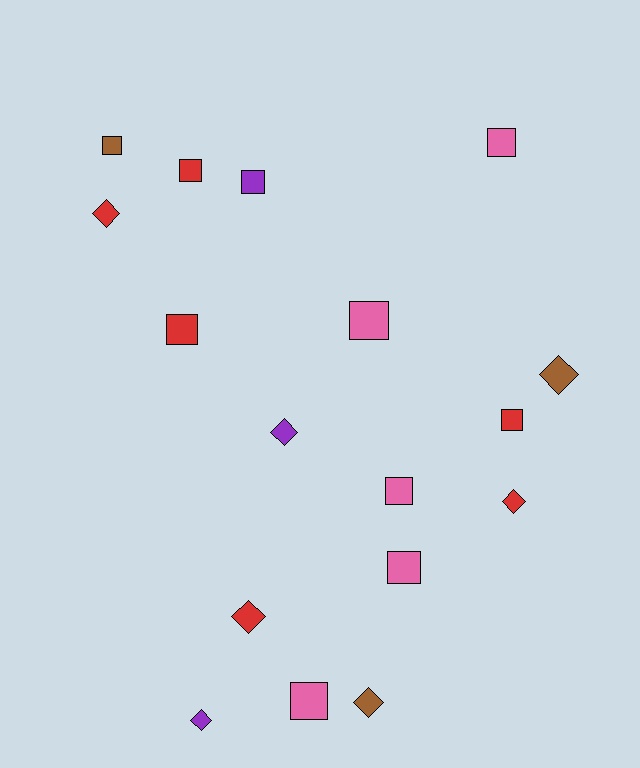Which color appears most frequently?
Red, with 6 objects.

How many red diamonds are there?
There are 3 red diamonds.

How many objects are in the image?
There are 17 objects.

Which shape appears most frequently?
Square, with 10 objects.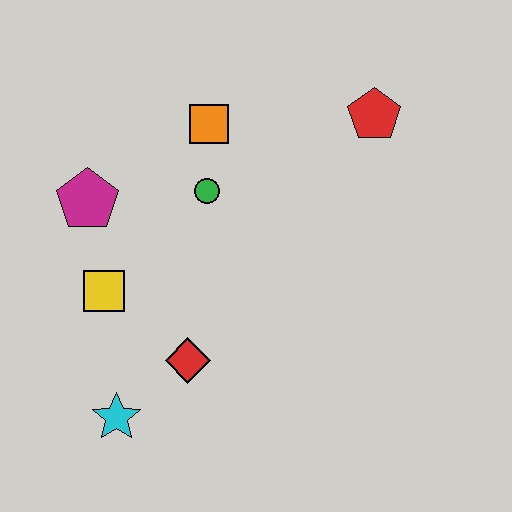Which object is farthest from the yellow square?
The red pentagon is farthest from the yellow square.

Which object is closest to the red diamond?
The cyan star is closest to the red diamond.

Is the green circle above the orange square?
No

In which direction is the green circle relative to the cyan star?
The green circle is above the cyan star.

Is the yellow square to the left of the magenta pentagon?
No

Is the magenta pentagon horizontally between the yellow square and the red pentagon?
No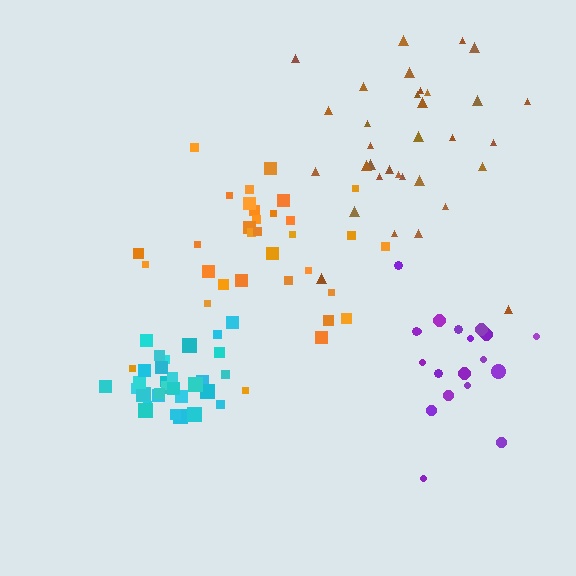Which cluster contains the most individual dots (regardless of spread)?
Orange (33).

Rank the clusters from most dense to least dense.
cyan, orange, purple, brown.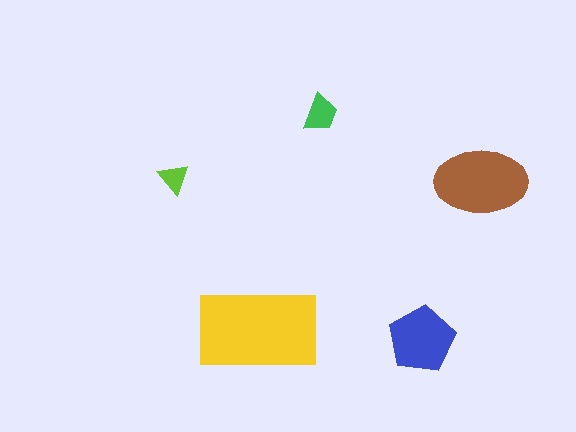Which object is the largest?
The yellow rectangle.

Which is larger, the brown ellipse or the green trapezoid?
The brown ellipse.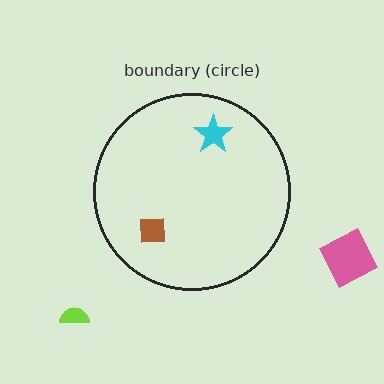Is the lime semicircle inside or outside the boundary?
Outside.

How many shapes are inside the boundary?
2 inside, 2 outside.